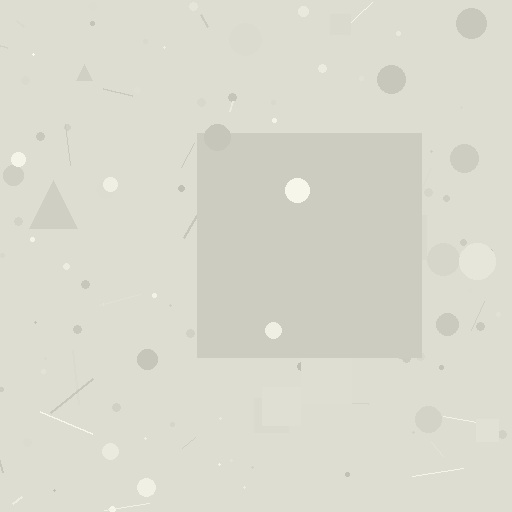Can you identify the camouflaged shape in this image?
The camouflaged shape is a square.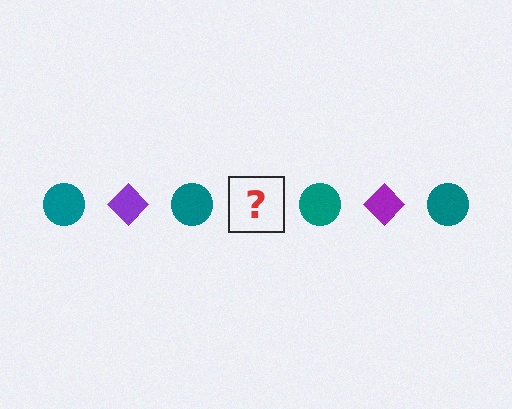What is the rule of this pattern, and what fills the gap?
The rule is that the pattern alternates between teal circle and purple diamond. The gap should be filled with a purple diamond.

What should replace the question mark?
The question mark should be replaced with a purple diamond.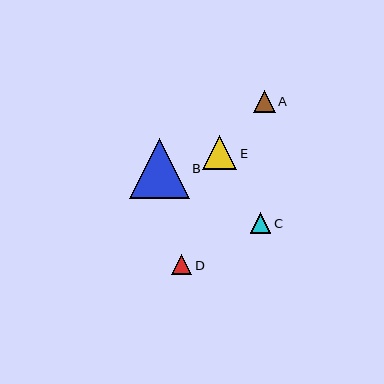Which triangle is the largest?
Triangle B is the largest with a size of approximately 60 pixels.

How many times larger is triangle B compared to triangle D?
Triangle B is approximately 2.9 times the size of triangle D.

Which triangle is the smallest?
Triangle C is the smallest with a size of approximately 21 pixels.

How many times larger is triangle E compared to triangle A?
Triangle E is approximately 1.6 times the size of triangle A.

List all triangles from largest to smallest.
From largest to smallest: B, E, A, D, C.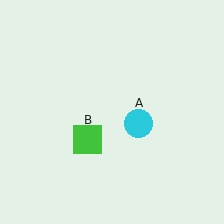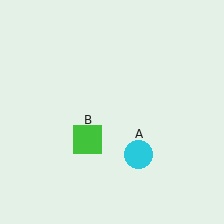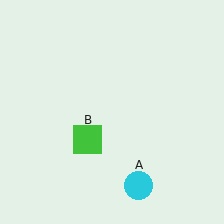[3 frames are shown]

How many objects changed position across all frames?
1 object changed position: cyan circle (object A).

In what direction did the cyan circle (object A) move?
The cyan circle (object A) moved down.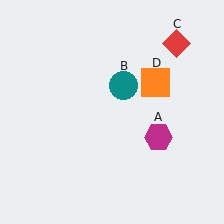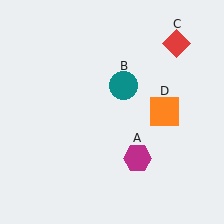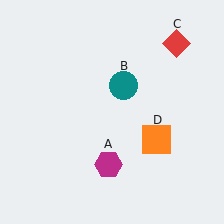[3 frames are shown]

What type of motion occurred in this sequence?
The magenta hexagon (object A), orange square (object D) rotated clockwise around the center of the scene.